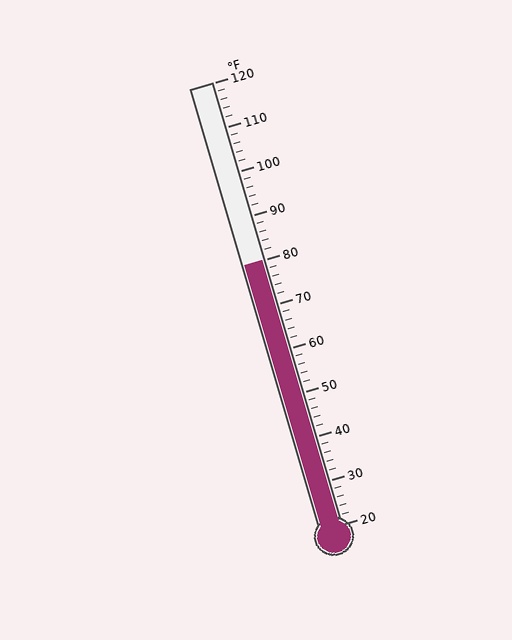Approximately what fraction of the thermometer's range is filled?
The thermometer is filled to approximately 60% of its range.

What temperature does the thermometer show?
The thermometer shows approximately 80°F.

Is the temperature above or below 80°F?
The temperature is at 80°F.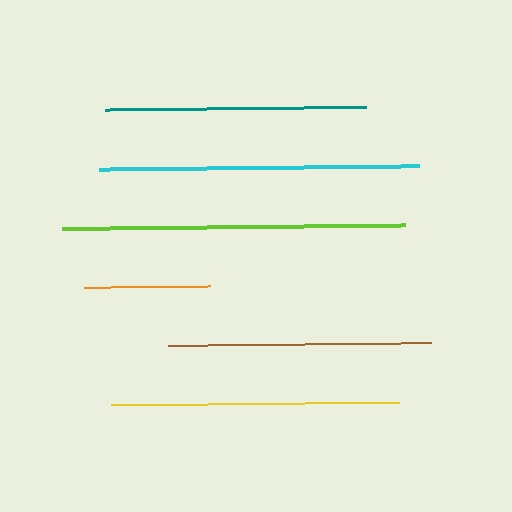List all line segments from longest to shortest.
From longest to shortest: lime, cyan, yellow, brown, teal, orange.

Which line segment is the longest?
The lime line is the longest at approximately 343 pixels.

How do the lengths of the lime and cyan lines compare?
The lime and cyan lines are approximately the same length.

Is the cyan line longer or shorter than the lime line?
The lime line is longer than the cyan line.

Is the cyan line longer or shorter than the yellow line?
The cyan line is longer than the yellow line.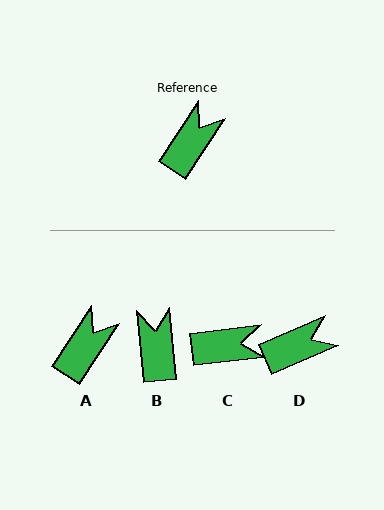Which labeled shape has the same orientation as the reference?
A.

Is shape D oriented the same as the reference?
No, it is off by about 33 degrees.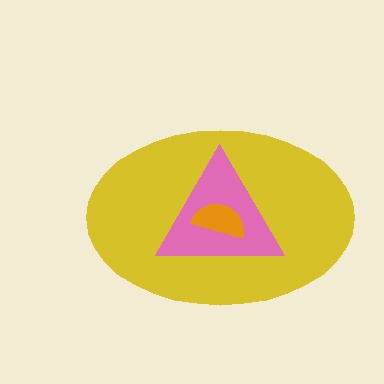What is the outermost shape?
The yellow ellipse.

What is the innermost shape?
The orange semicircle.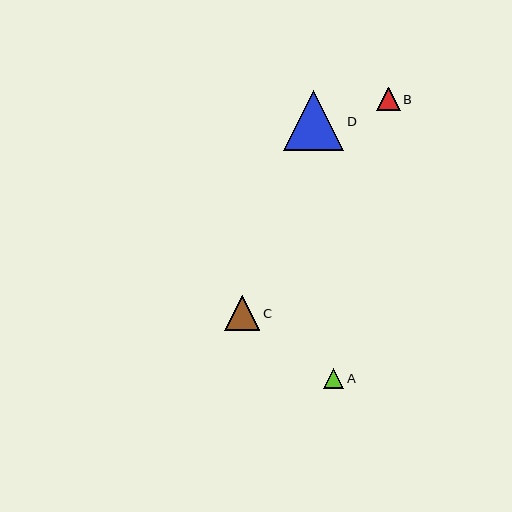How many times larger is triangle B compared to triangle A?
Triangle B is approximately 1.2 times the size of triangle A.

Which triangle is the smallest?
Triangle A is the smallest with a size of approximately 20 pixels.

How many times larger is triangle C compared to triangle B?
Triangle C is approximately 1.5 times the size of triangle B.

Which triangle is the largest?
Triangle D is the largest with a size of approximately 60 pixels.